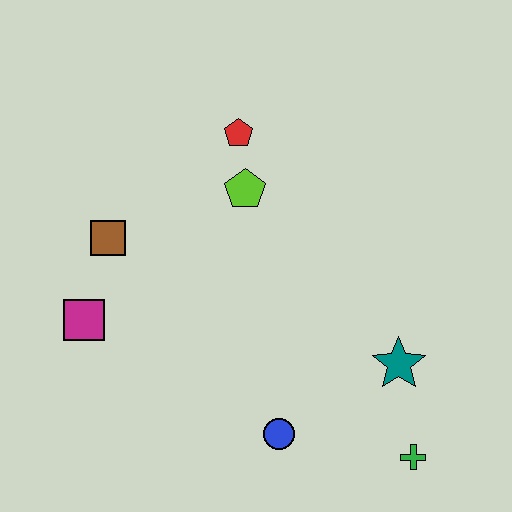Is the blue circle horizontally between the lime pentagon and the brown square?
No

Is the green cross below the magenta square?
Yes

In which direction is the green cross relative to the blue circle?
The green cross is to the right of the blue circle.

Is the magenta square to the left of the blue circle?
Yes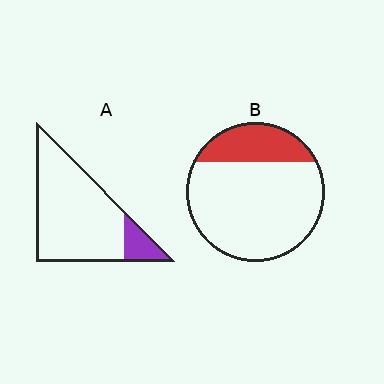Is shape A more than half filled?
No.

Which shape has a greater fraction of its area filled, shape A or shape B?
Shape B.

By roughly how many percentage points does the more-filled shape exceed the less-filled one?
By roughly 10 percentage points (B over A).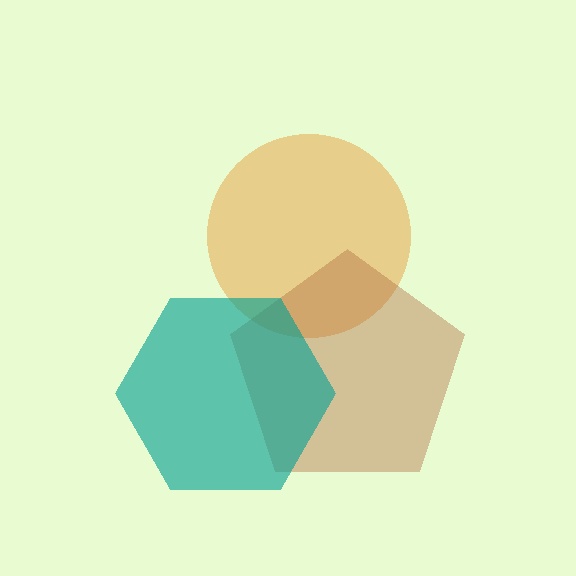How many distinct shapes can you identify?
There are 3 distinct shapes: an orange circle, a brown pentagon, a teal hexagon.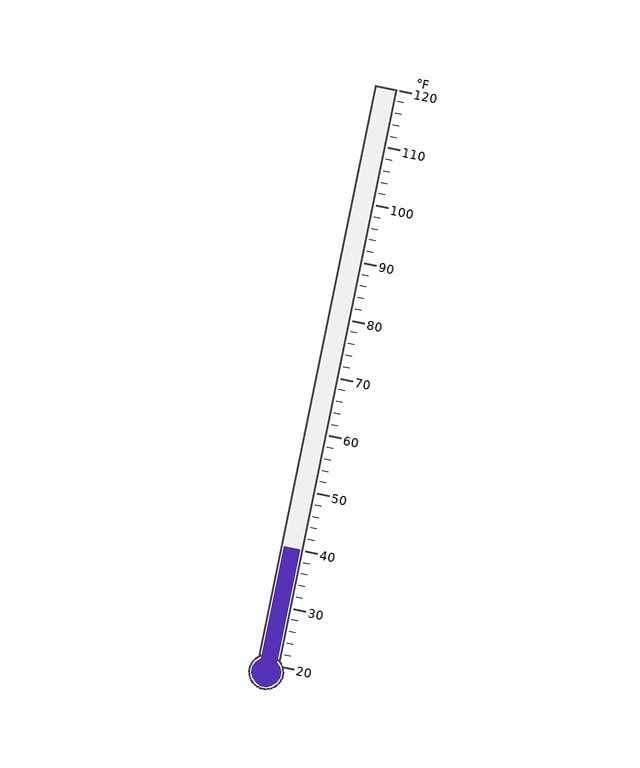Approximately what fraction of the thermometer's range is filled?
The thermometer is filled to approximately 20% of its range.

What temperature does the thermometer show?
The thermometer shows approximately 40°F.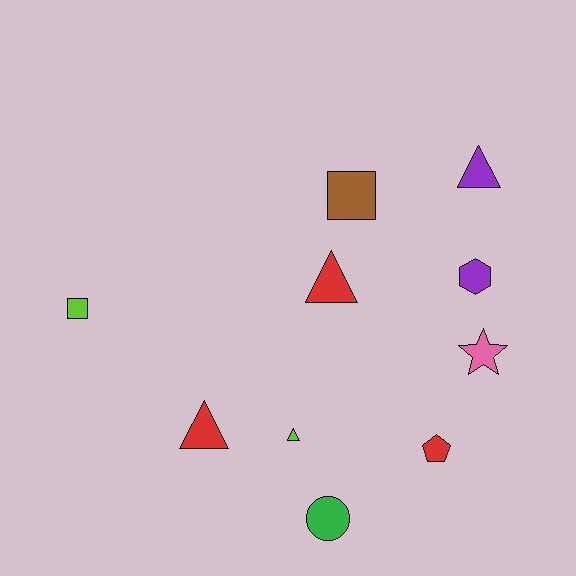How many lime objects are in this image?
There are 2 lime objects.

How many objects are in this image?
There are 10 objects.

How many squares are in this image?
There are 2 squares.